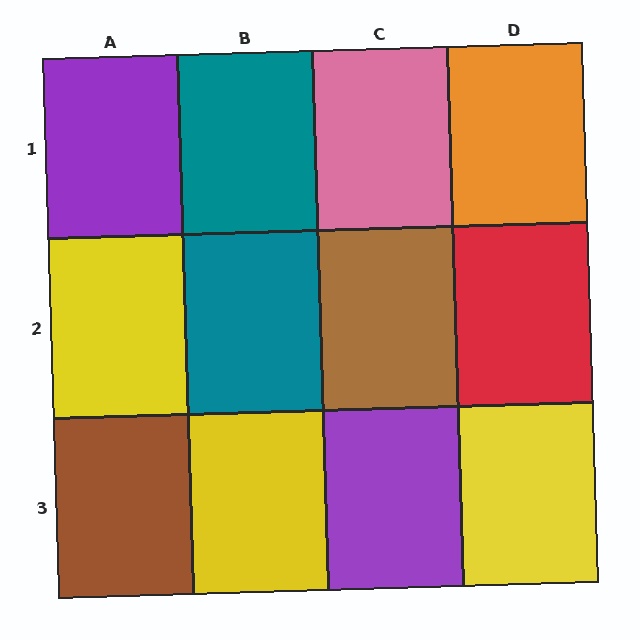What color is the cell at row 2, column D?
Red.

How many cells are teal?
2 cells are teal.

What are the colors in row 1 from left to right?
Purple, teal, pink, orange.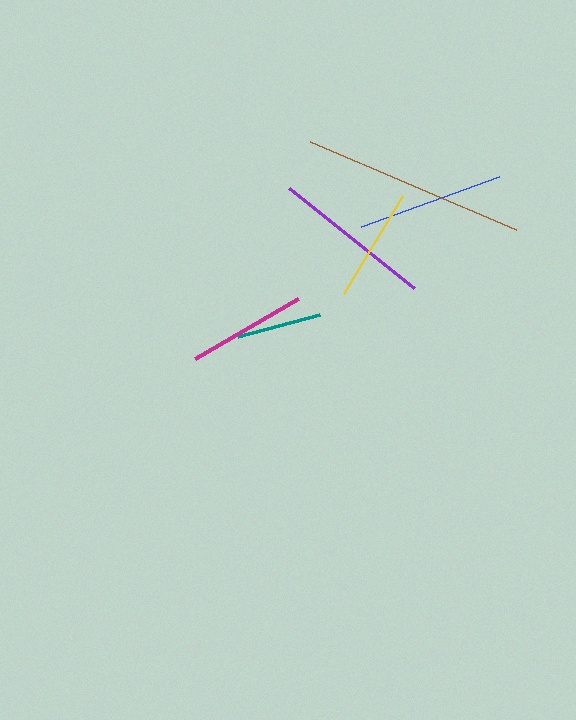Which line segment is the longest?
The brown line is the longest at approximately 224 pixels.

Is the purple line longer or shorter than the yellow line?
The purple line is longer than the yellow line.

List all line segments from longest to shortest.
From longest to shortest: brown, purple, blue, magenta, yellow, teal.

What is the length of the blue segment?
The blue segment is approximately 147 pixels long.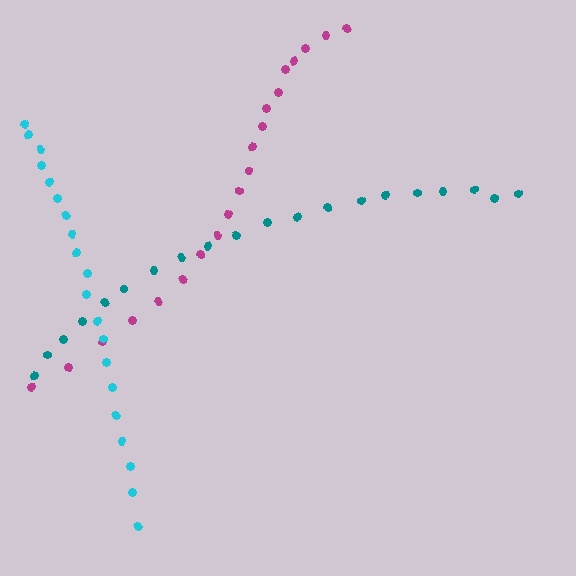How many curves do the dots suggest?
There are 3 distinct paths.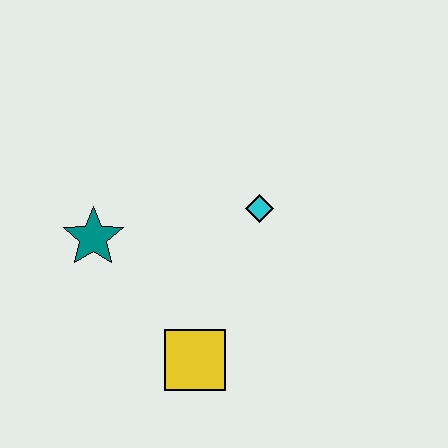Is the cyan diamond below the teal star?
No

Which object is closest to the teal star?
The yellow square is closest to the teal star.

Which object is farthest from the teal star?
The cyan diamond is farthest from the teal star.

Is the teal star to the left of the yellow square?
Yes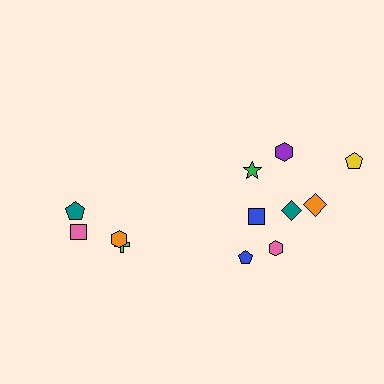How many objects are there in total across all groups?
There are 12 objects.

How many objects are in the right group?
There are 8 objects.